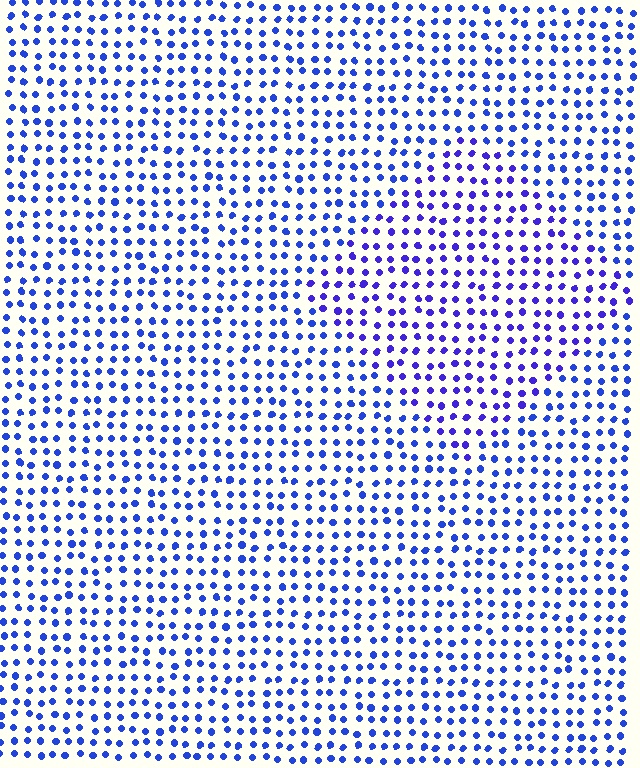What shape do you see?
I see a diamond.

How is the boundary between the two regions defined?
The boundary is defined purely by a slight shift in hue (about 21 degrees). Spacing, size, and orientation are identical on both sides.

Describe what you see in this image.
The image is filled with small blue elements in a uniform arrangement. A diamond-shaped region is visible where the elements are tinted to a slightly different hue, forming a subtle color boundary.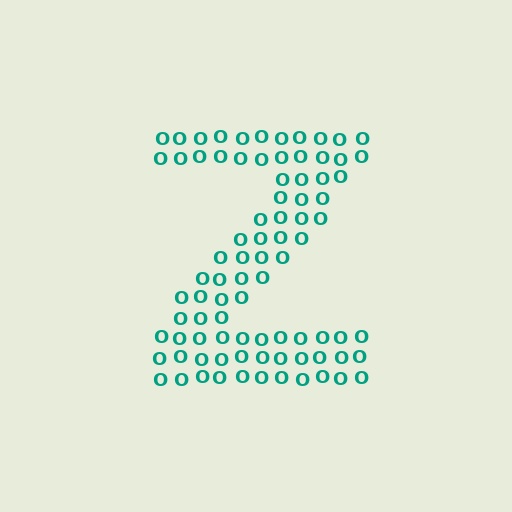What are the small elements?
The small elements are letter O's.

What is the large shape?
The large shape is the letter Z.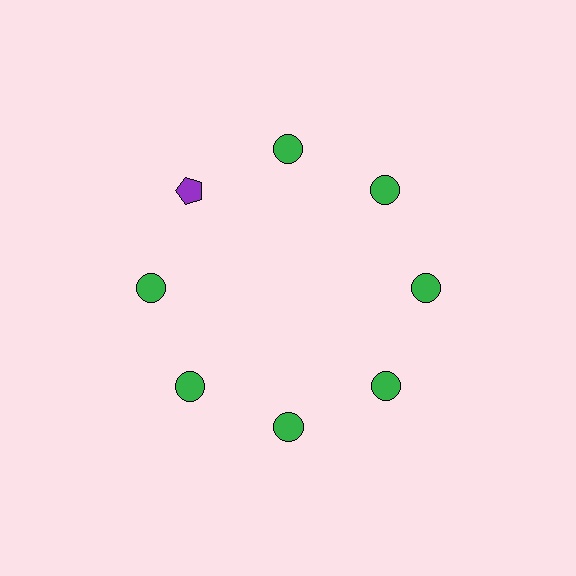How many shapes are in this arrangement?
There are 8 shapes arranged in a ring pattern.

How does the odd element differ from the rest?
It differs in both color (purple instead of green) and shape (pentagon instead of circle).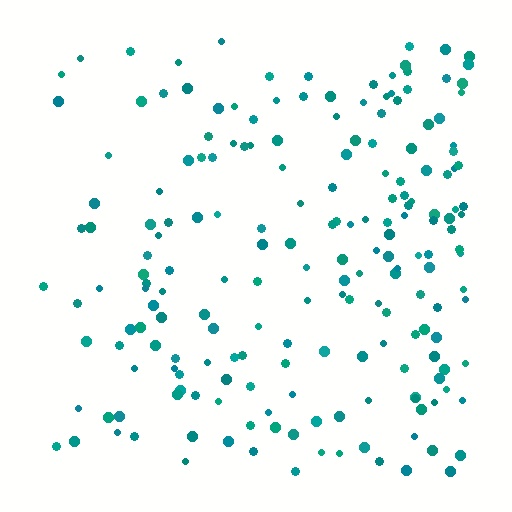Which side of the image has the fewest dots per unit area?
The left.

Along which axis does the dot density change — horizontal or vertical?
Horizontal.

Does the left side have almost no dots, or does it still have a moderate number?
Still a moderate number, just noticeably fewer than the right.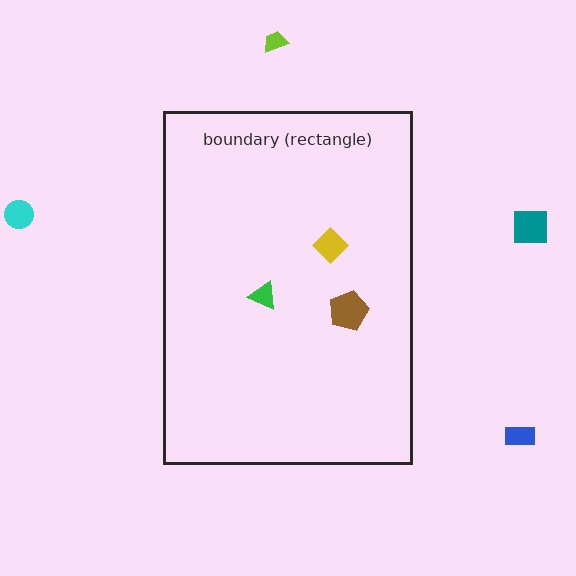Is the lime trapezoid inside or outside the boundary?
Outside.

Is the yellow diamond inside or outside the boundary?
Inside.